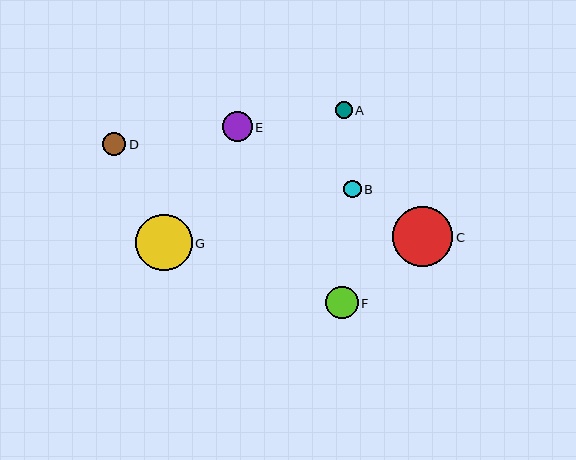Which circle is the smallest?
Circle A is the smallest with a size of approximately 17 pixels.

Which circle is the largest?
Circle C is the largest with a size of approximately 60 pixels.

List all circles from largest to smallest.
From largest to smallest: C, G, F, E, D, B, A.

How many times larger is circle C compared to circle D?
Circle C is approximately 2.6 times the size of circle D.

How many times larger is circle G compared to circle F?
Circle G is approximately 1.7 times the size of circle F.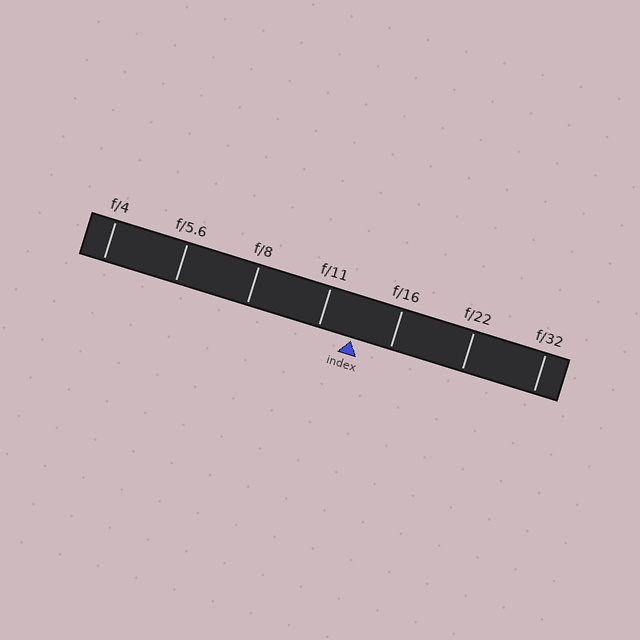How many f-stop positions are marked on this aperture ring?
There are 7 f-stop positions marked.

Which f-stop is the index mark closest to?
The index mark is closest to f/11.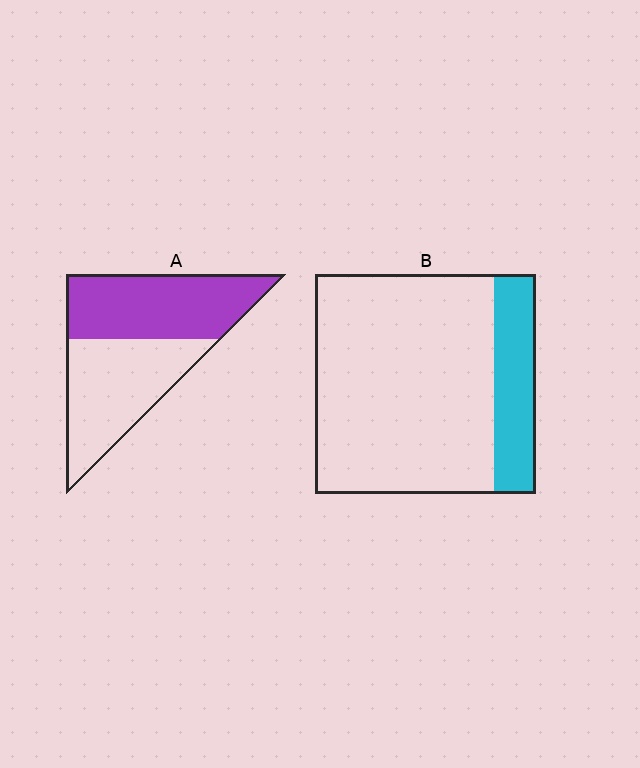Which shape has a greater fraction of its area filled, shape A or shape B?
Shape A.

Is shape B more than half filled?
No.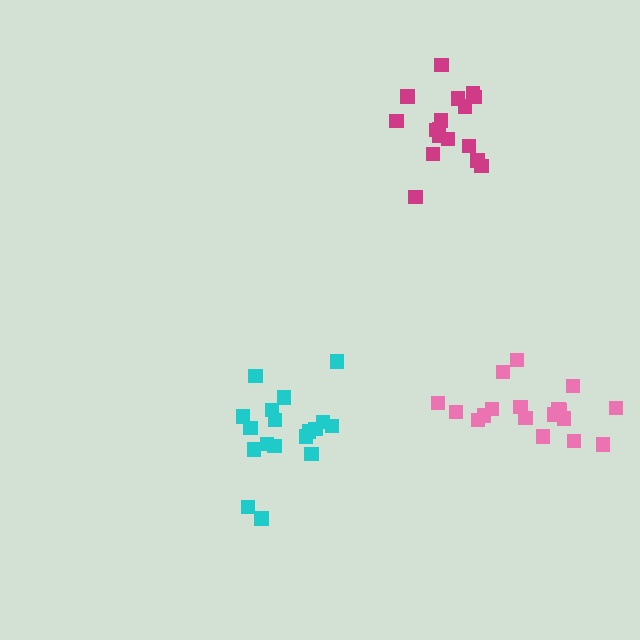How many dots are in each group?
Group 1: 17 dots, Group 2: 18 dots, Group 3: 18 dots (53 total).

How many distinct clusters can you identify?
There are 3 distinct clusters.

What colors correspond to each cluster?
The clusters are colored: magenta, cyan, pink.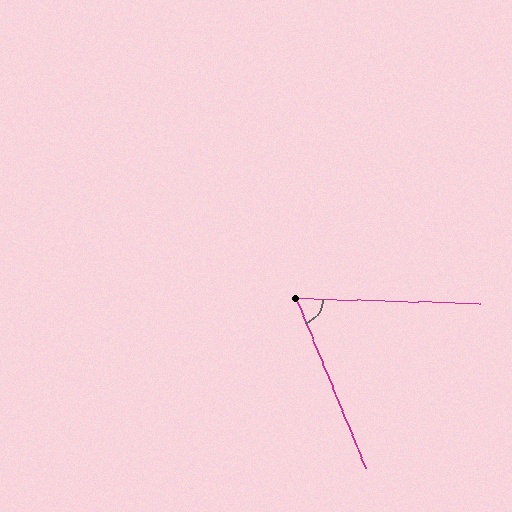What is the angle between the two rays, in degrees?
Approximately 66 degrees.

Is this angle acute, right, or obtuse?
It is acute.